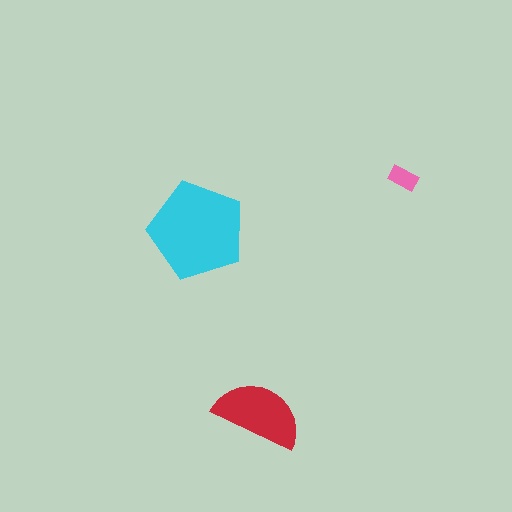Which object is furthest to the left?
The cyan pentagon is leftmost.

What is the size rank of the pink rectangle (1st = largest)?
3rd.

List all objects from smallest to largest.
The pink rectangle, the red semicircle, the cyan pentagon.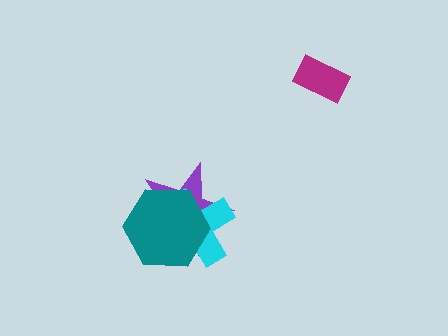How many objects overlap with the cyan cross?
2 objects overlap with the cyan cross.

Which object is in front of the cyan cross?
The teal hexagon is in front of the cyan cross.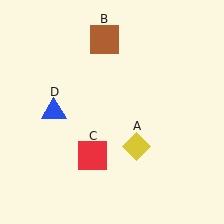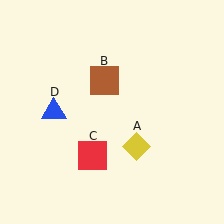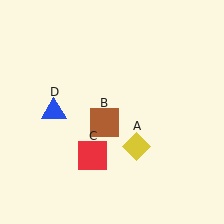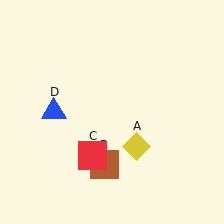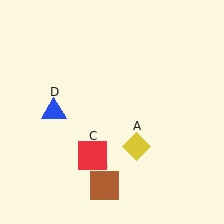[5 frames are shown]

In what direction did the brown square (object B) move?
The brown square (object B) moved down.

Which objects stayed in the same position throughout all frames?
Yellow diamond (object A) and red square (object C) and blue triangle (object D) remained stationary.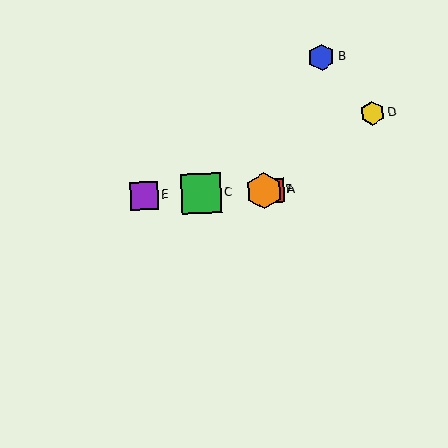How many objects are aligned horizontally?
4 objects (A, C, E, F) are aligned horizontally.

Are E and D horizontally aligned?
No, E is at y≈196 and D is at y≈113.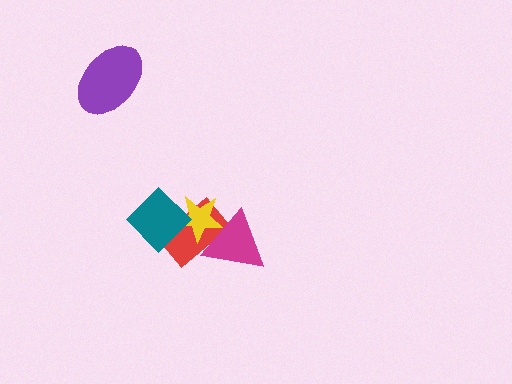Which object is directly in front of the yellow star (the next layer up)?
The teal diamond is directly in front of the yellow star.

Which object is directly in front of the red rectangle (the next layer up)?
The yellow star is directly in front of the red rectangle.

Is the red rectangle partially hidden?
Yes, it is partially covered by another shape.